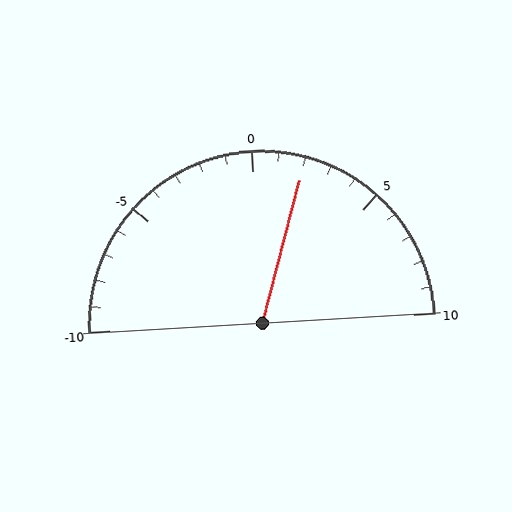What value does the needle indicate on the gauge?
The needle indicates approximately 2.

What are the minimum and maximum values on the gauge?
The gauge ranges from -10 to 10.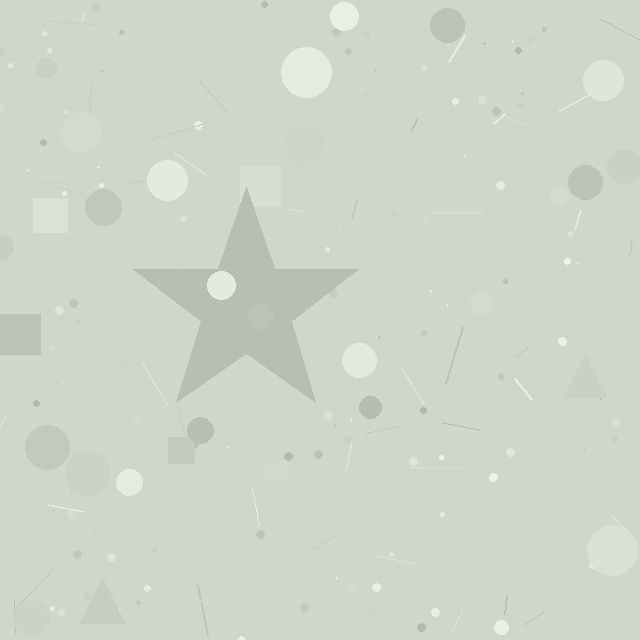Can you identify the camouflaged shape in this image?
The camouflaged shape is a star.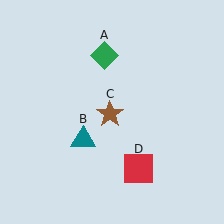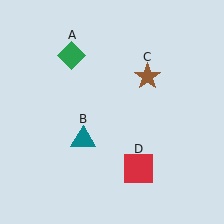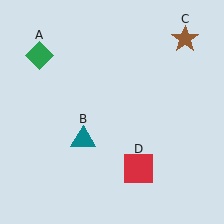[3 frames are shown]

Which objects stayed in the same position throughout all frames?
Teal triangle (object B) and red square (object D) remained stationary.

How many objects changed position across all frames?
2 objects changed position: green diamond (object A), brown star (object C).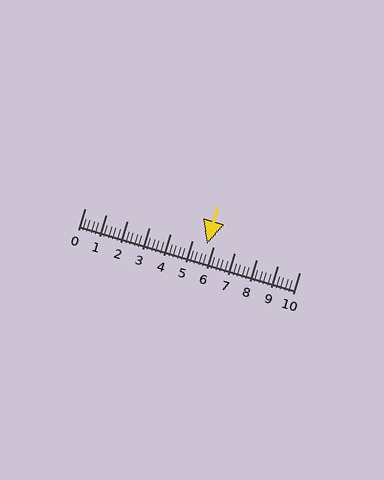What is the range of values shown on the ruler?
The ruler shows values from 0 to 10.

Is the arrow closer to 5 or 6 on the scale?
The arrow is closer to 6.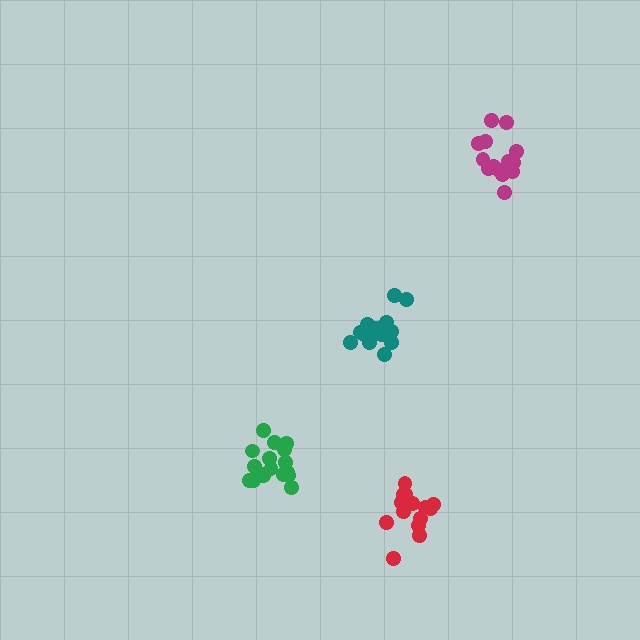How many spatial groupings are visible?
There are 4 spatial groupings.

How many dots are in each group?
Group 1: 17 dots, Group 2: 15 dots, Group 3: 14 dots, Group 4: 14 dots (60 total).